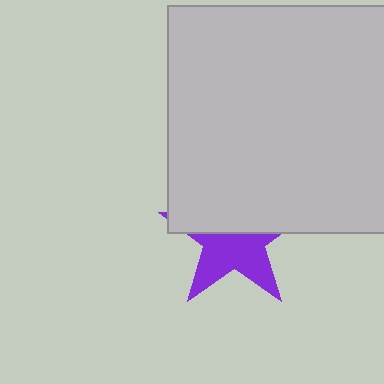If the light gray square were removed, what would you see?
You would see the complete purple star.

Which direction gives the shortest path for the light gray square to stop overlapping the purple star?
Moving up gives the shortest separation.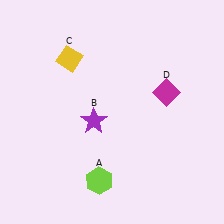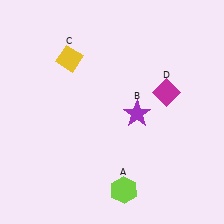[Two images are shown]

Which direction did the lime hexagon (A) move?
The lime hexagon (A) moved right.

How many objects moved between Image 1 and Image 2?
2 objects moved between the two images.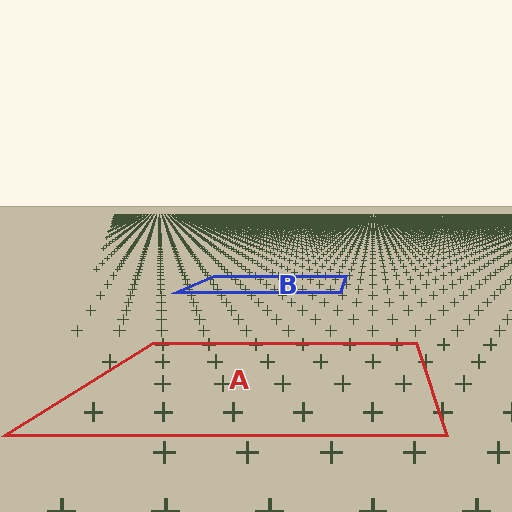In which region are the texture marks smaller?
The texture marks are smaller in region B, because it is farther away.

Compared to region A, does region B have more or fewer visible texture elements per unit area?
Region B has more texture elements per unit area — they are packed more densely because it is farther away.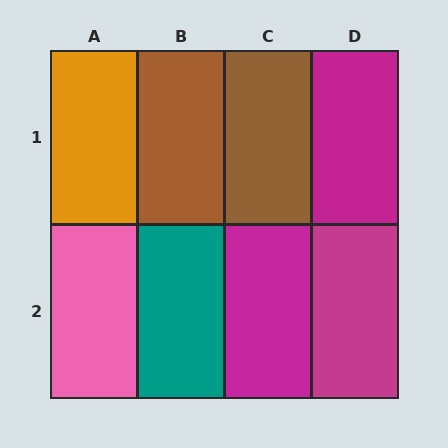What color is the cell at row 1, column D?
Magenta.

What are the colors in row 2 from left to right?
Pink, teal, magenta, magenta.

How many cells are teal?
1 cell is teal.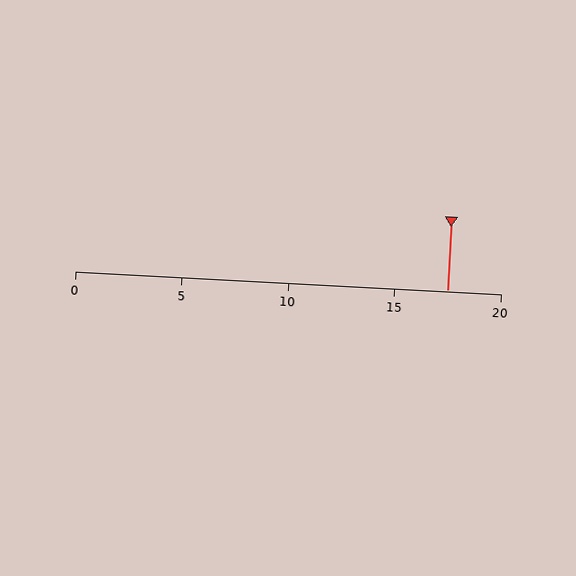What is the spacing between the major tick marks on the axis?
The major ticks are spaced 5 apart.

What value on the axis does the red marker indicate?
The marker indicates approximately 17.5.